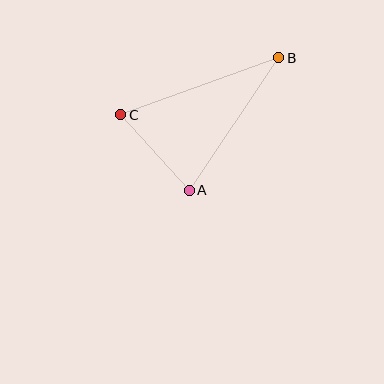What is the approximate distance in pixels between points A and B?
The distance between A and B is approximately 160 pixels.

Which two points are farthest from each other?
Points B and C are farthest from each other.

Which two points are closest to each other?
Points A and C are closest to each other.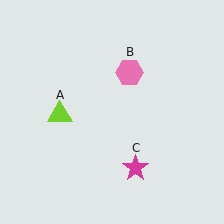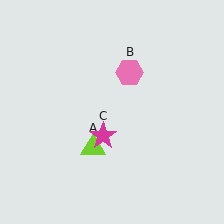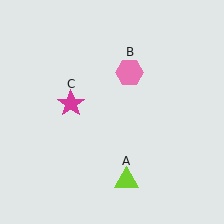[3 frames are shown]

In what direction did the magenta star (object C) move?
The magenta star (object C) moved up and to the left.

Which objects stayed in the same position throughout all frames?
Pink hexagon (object B) remained stationary.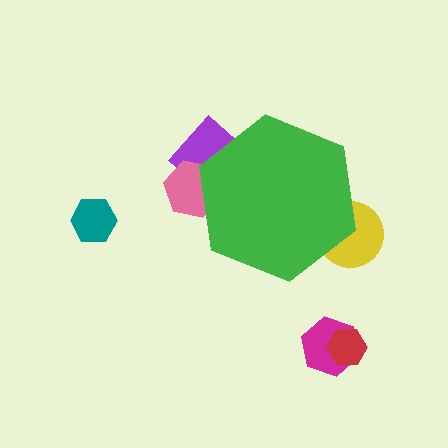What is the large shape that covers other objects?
A green hexagon.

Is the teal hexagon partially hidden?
No, the teal hexagon is fully visible.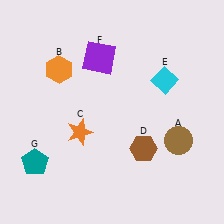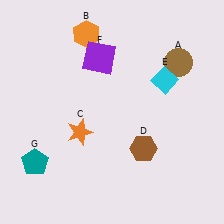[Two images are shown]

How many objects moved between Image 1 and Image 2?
2 objects moved between the two images.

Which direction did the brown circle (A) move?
The brown circle (A) moved up.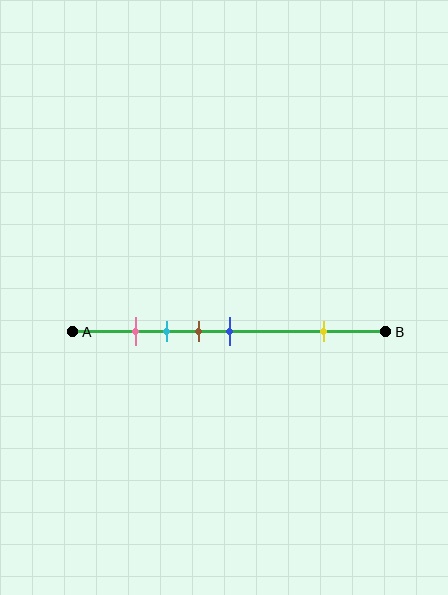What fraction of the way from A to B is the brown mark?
The brown mark is approximately 40% (0.4) of the way from A to B.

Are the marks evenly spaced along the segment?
No, the marks are not evenly spaced.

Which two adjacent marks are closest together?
The pink and cyan marks are the closest adjacent pair.